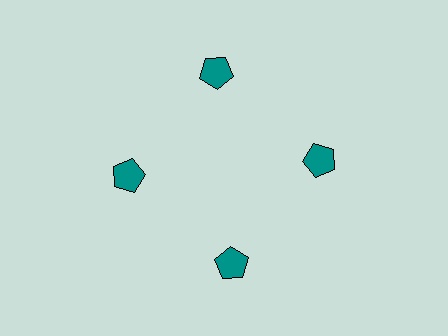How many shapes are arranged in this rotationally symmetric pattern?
There are 4 shapes, arranged in 4 groups of 1.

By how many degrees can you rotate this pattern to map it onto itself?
The pattern maps onto itself every 90 degrees of rotation.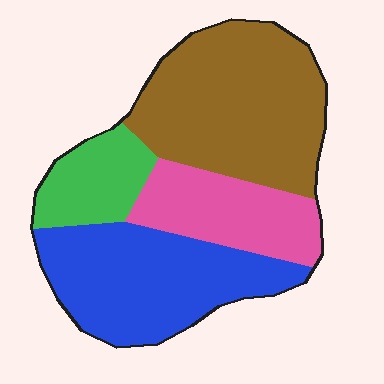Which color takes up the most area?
Brown, at roughly 35%.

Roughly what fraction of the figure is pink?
Pink takes up less than a quarter of the figure.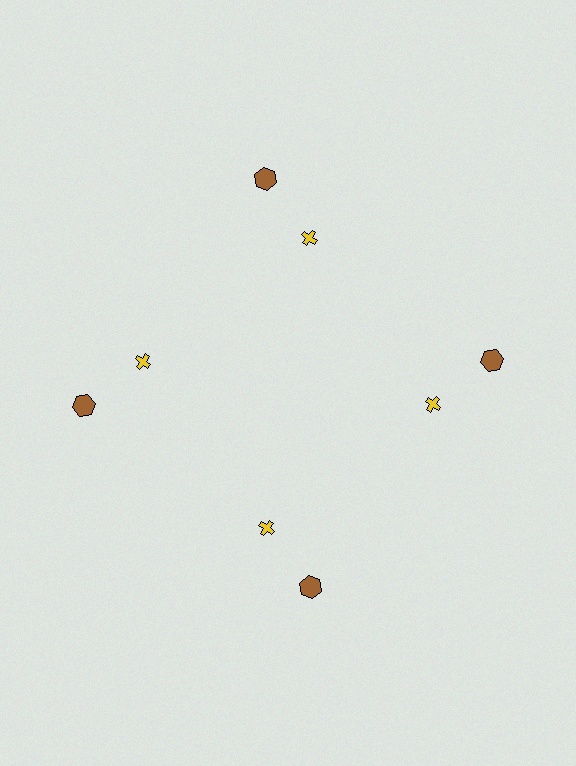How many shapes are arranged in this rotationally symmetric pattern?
There are 8 shapes, arranged in 4 groups of 2.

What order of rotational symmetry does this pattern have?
This pattern has 4-fold rotational symmetry.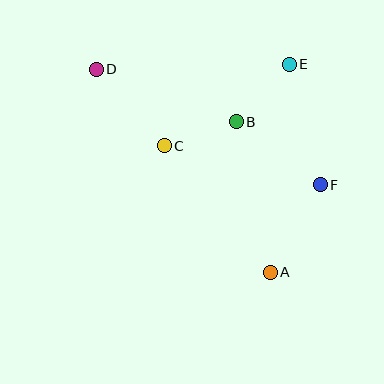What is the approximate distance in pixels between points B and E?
The distance between B and E is approximately 78 pixels.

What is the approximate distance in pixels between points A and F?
The distance between A and F is approximately 101 pixels.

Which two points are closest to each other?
Points B and C are closest to each other.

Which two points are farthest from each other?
Points A and D are farthest from each other.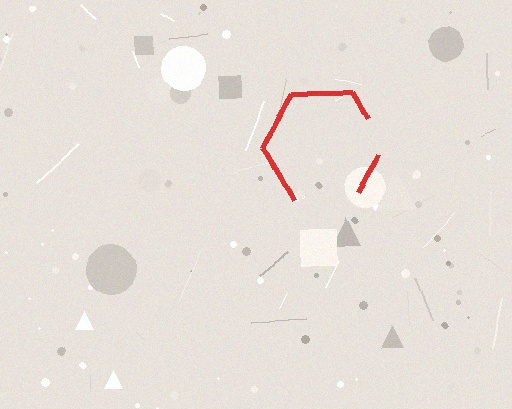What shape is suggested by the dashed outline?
The dashed outline suggests a hexagon.